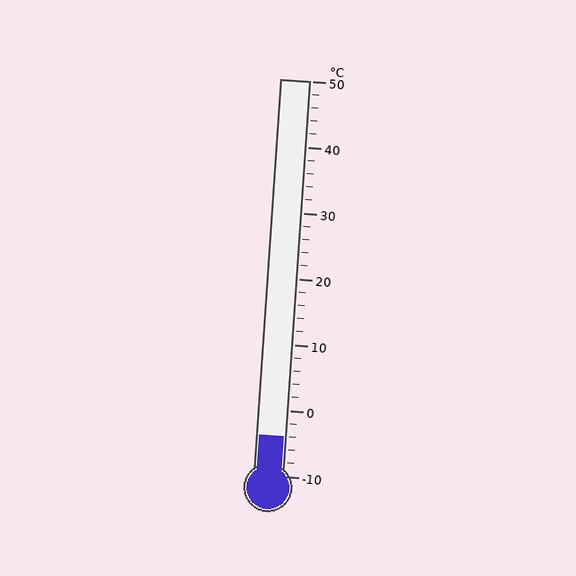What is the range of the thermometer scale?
The thermometer scale ranges from -10°C to 50°C.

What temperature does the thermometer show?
The thermometer shows approximately -4°C.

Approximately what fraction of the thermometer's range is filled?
The thermometer is filled to approximately 10% of its range.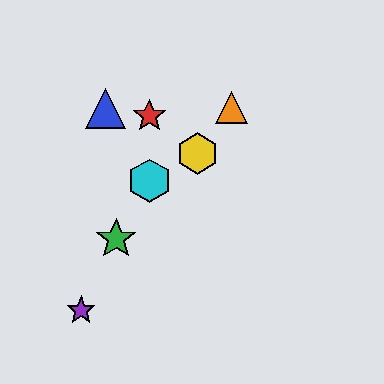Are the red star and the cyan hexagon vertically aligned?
Yes, both are at x≈149.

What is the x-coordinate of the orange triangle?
The orange triangle is at x≈231.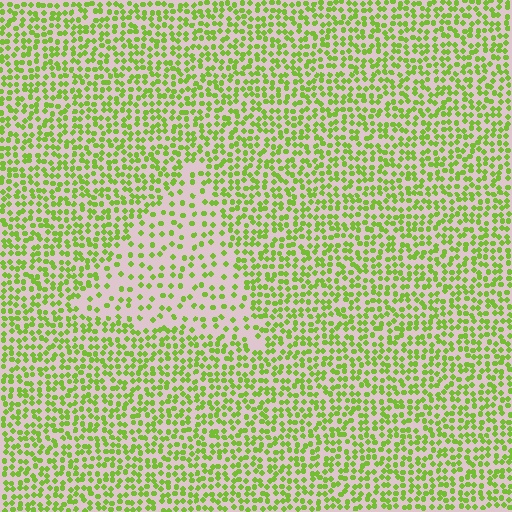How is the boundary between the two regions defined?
The boundary is defined by a change in element density (approximately 2.1x ratio). All elements are the same color, size, and shape.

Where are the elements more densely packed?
The elements are more densely packed outside the triangle boundary.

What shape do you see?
I see a triangle.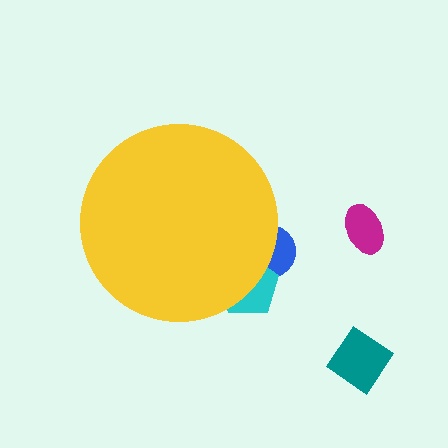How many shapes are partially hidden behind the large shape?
2 shapes are partially hidden.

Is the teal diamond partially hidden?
No, the teal diamond is fully visible.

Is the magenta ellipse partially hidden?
No, the magenta ellipse is fully visible.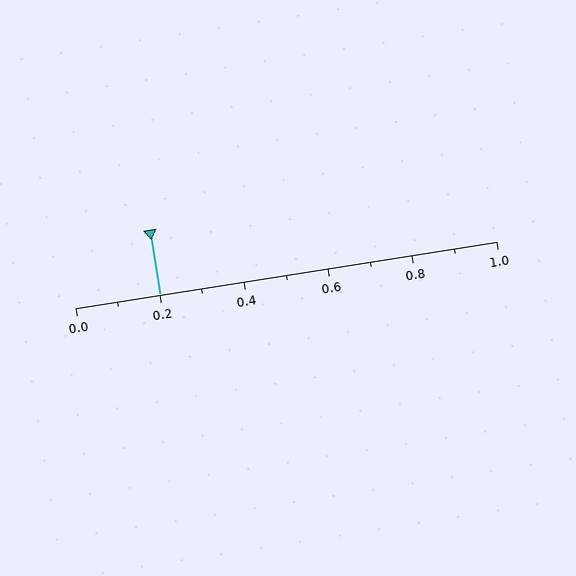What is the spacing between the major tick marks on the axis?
The major ticks are spaced 0.2 apart.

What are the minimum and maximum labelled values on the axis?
The axis runs from 0.0 to 1.0.